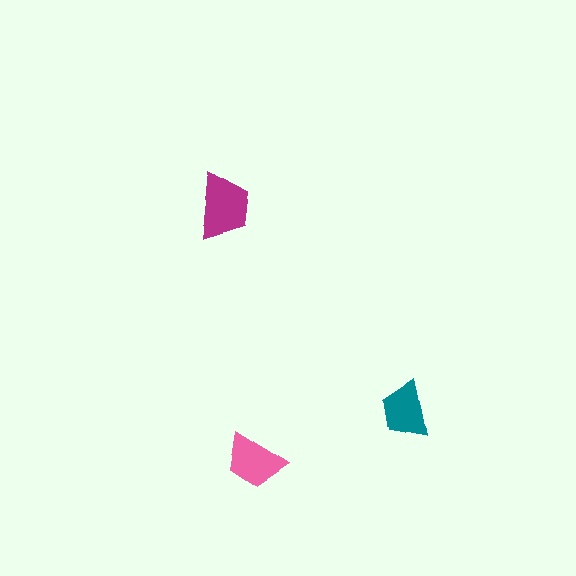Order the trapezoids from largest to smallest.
the magenta one, the pink one, the teal one.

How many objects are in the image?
There are 3 objects in the image.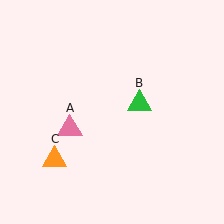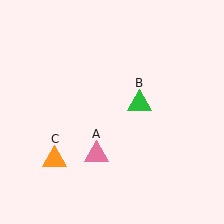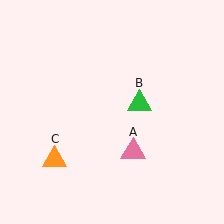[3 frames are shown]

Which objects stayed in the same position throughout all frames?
Green triangle (object B) and orange triangle (object C) remained stationary.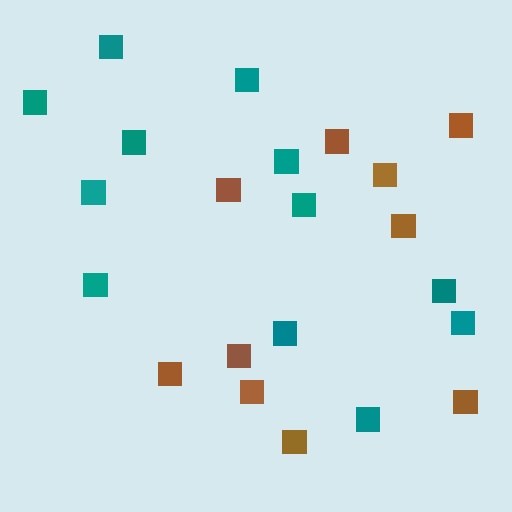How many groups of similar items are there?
There are 2 groups: one group of teal squares (12) and one group of brown squares (10).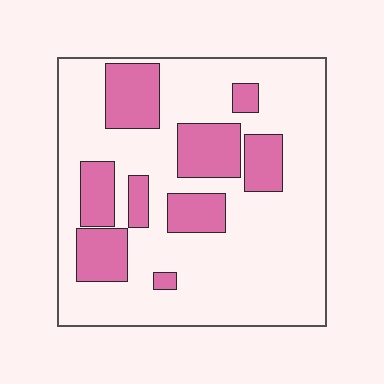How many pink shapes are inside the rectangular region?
9.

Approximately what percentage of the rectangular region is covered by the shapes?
Approximately 25%.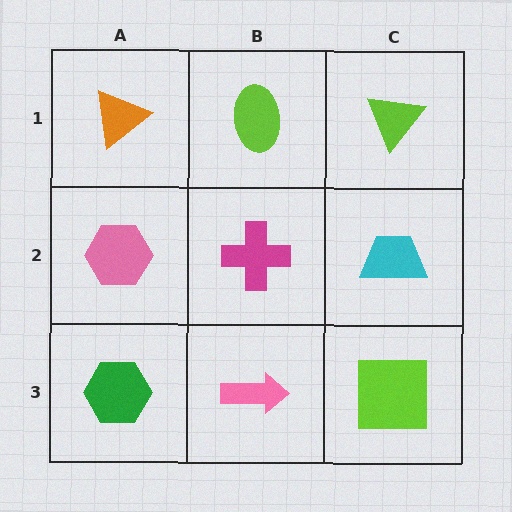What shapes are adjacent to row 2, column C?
A lime triangle (row 1, column C), a lime square (row 3, column C), a magenta cross (row 2, column B).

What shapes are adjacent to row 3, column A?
A pink hexagon (row 2, column A), a pink arrow (row 3, column B).